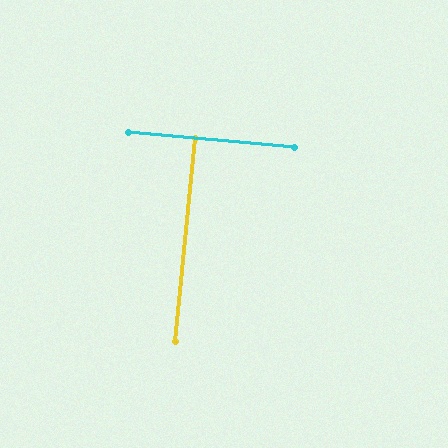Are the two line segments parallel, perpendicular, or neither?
Perpendicular — they meet at approximately 90°.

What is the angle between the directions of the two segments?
Approximately 90 degrees.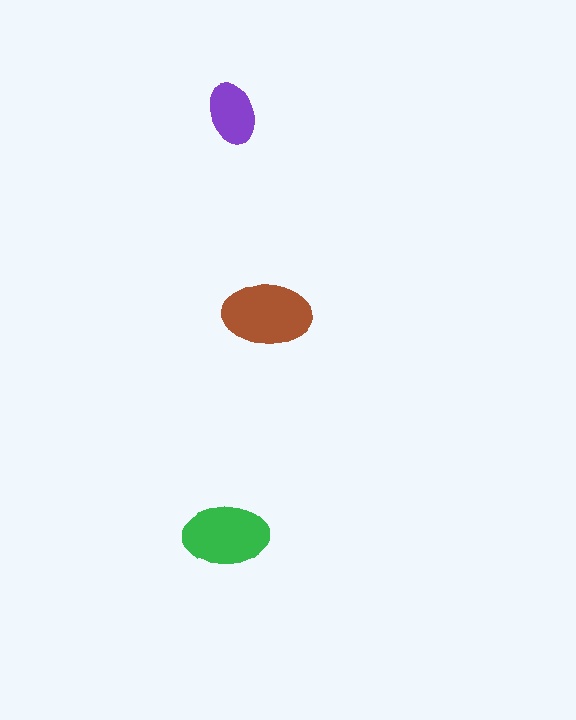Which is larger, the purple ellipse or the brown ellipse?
The brown one.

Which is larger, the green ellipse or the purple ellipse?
The green one.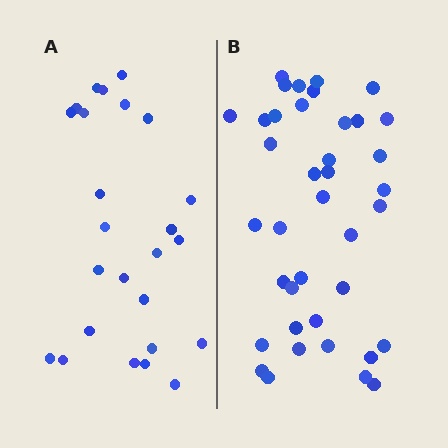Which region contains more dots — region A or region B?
Region B (the right region) has more dots.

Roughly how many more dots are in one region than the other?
Region B has approximately 15 more dots than region A.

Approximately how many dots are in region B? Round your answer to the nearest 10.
About 40 dots. (The exact count is 39, which rounds to 40.)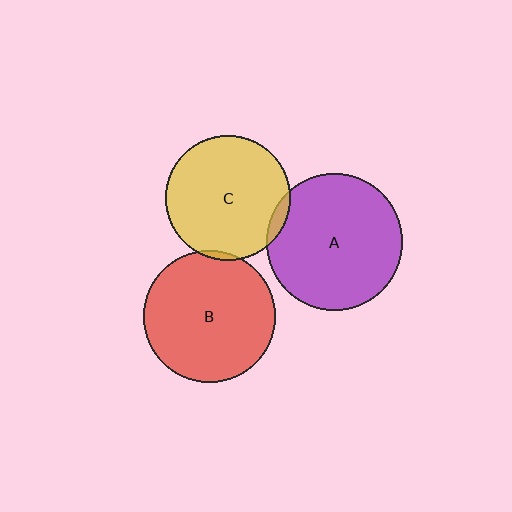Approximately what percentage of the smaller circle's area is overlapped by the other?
Approximately 5%.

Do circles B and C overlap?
Yes.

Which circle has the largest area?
Circle A (purple).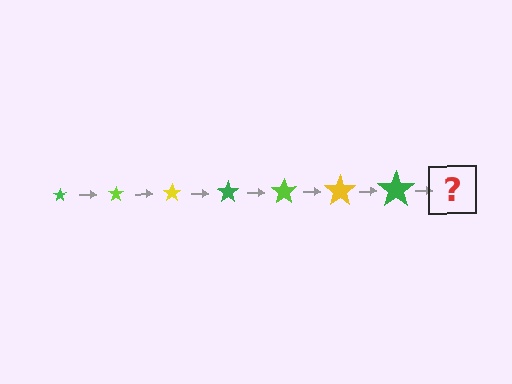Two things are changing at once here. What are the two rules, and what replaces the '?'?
The two rules are that the star grows larger each step and the color cycles through green, lime, and yellow. The '?' should be a lime star, larger than the previous one.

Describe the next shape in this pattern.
It should be a lime star, larger than the previous one.